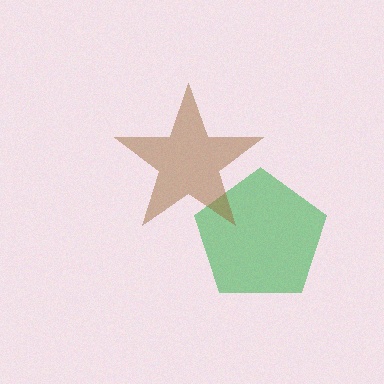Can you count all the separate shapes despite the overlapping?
Yes, there are 2 separate shapes.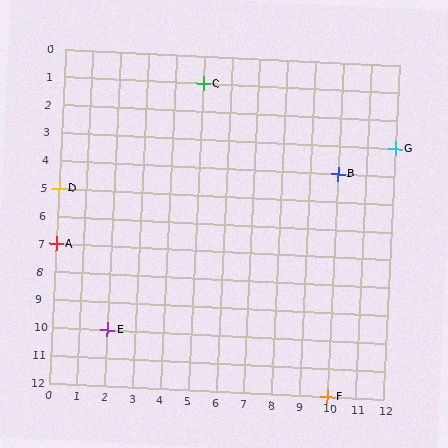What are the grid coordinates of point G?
Point G is at grid coordinates (12, 3).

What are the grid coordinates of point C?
Point C is at grid coordinates (5, 1).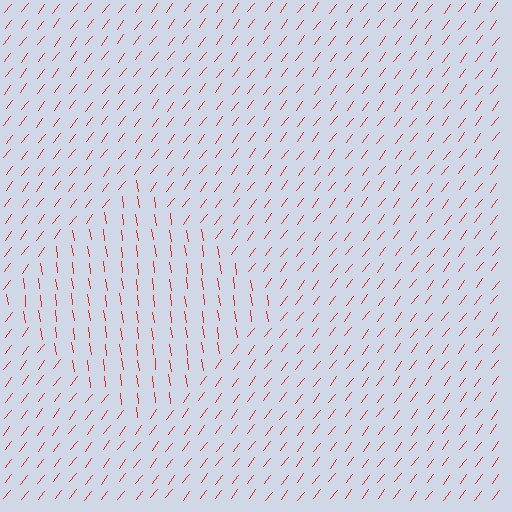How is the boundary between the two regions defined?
The boundary is defined purely by a change in line orientation (approximately 45 degrees difference). All lines are the same color and thickness.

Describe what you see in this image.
The image is filled with small red line segments. A diamond region in the image has lines oriented differently from the surrounding lines, creating a visible texture boundary.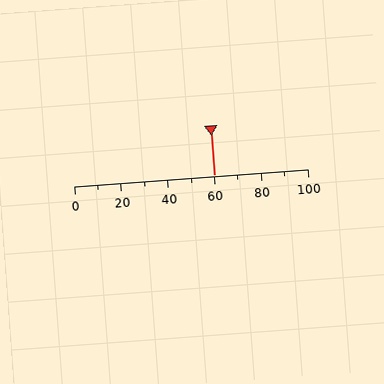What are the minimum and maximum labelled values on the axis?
The axis runs from 0 to 100.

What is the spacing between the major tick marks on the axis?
The major ticks are spaced 20 apart.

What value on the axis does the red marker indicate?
The marker indicates approximately 60.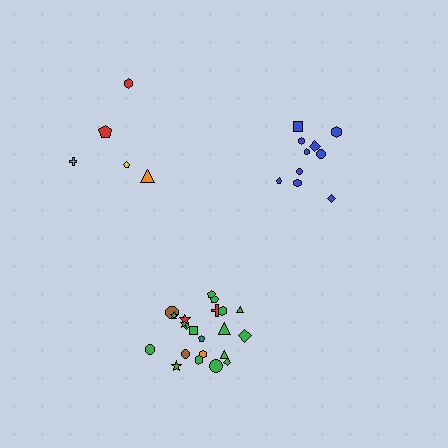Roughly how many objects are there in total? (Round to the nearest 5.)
Roughly 35 objects in total.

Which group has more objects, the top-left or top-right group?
The top-right group.